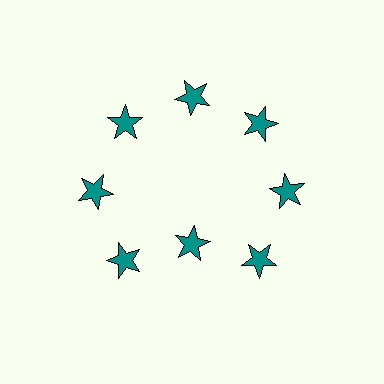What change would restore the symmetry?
The symmetry would be restored by moving it outward, back onto the ring so that all 8 stars sit at equal angles and equal distance from the center.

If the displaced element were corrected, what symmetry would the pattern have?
It would have 8-fold rotational symmetry — the pattern would map onto itself every 45 degrees.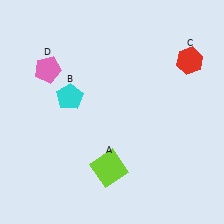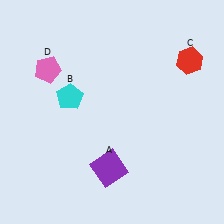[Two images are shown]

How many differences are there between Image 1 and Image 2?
There is 1 difference between the two images.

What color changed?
The square (A) changed from lime in Image 1 to purple in Image 2.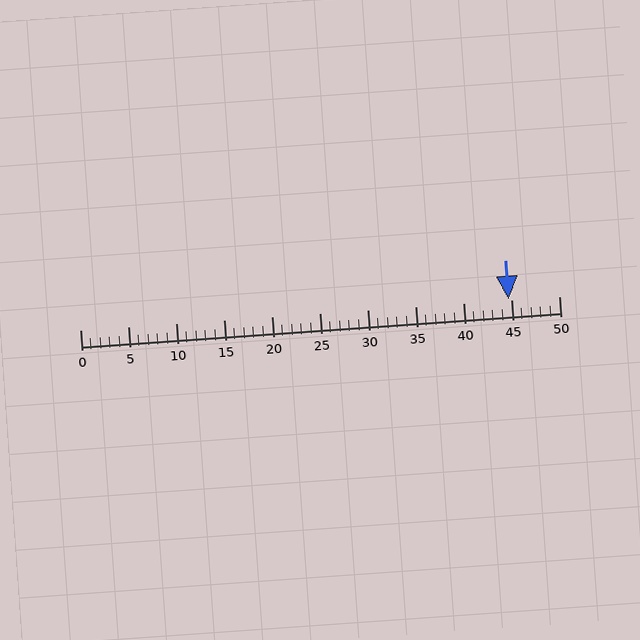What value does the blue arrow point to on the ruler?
The blue arrow points to approximately 45.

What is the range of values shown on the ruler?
The ruler shows values from 0 to 50.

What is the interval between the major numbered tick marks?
The major tick marks are spaced 5 units apart.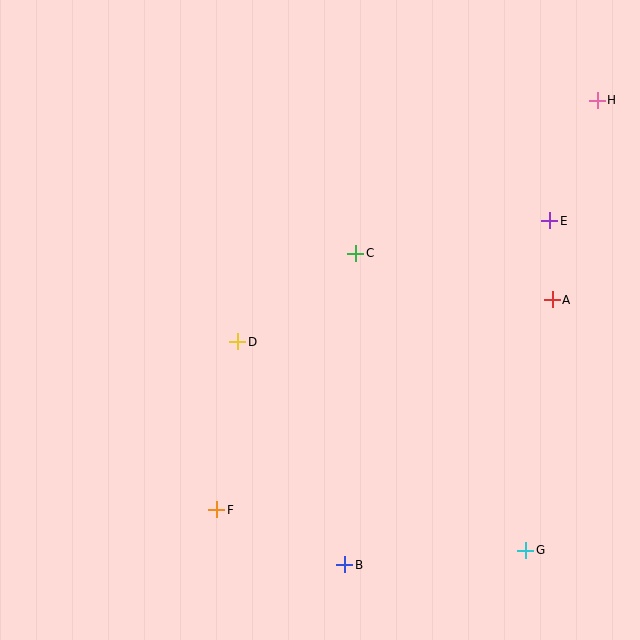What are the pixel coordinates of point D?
Point D is at (238, 342).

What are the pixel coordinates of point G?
Point G is at (526, 550).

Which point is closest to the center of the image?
Point C at (356, 253) is closest to the center.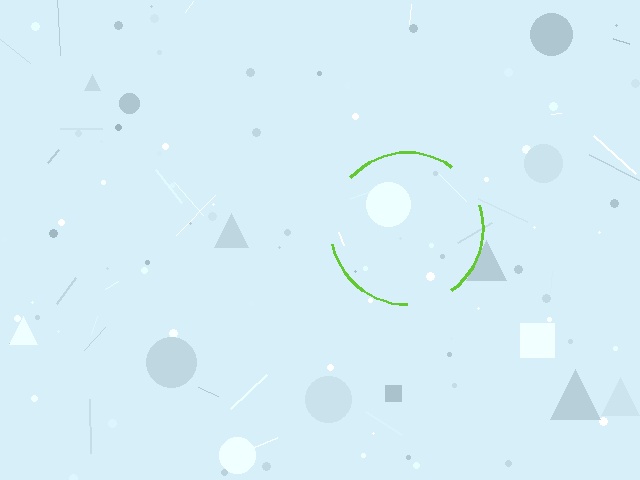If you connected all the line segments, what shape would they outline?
They would outline a circle.